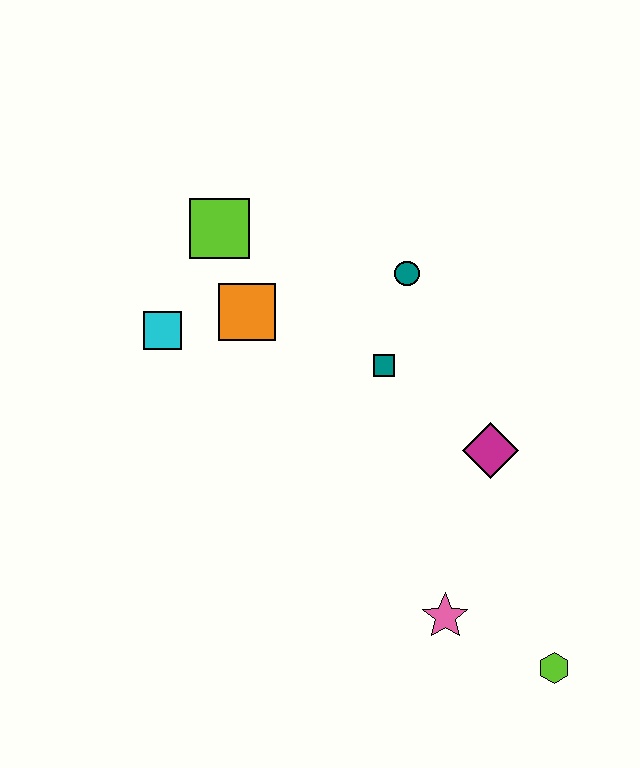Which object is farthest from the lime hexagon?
The lime square is farthest from the lime hexagon.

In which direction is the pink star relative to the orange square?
The pink star is below the orange square.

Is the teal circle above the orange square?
Yes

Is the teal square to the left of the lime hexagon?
Yes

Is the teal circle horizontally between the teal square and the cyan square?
No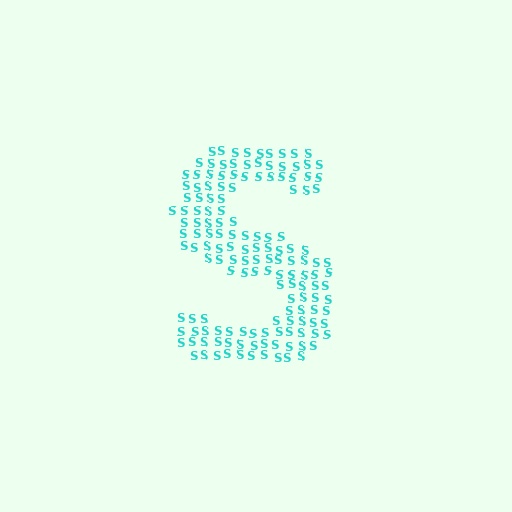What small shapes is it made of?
It is made of small letter S's.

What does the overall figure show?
The overall figure shows the letter S.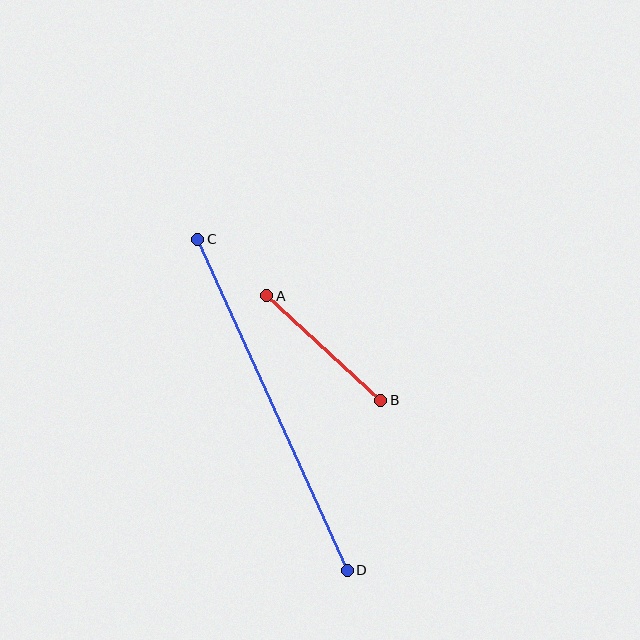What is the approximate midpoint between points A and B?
The midpoint is at approximately (324, 348) pixels.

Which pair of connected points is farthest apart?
Points C and D are farthest apart.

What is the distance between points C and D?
The distance is approximately 363 pixels.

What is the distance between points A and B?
The distance is approximately 155 pixels.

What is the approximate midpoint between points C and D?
The midpoint is at approximately (273, 405) pixels.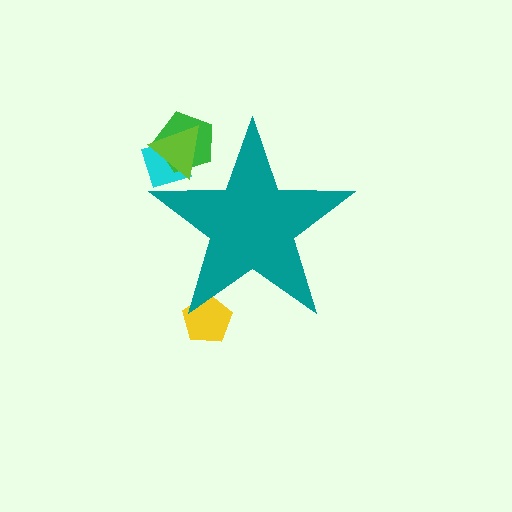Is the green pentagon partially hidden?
Yes, the green pentagon is partially hidden behind the teal star.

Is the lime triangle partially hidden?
Yes, the lime triangle is partially hidden behind the teal star.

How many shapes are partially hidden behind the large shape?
4 shapes are partially hidden.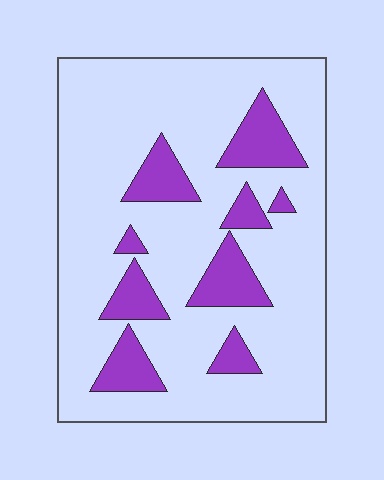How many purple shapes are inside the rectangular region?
9.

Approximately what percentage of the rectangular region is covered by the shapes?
Approximately 20%.